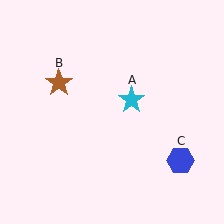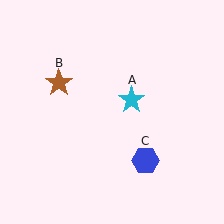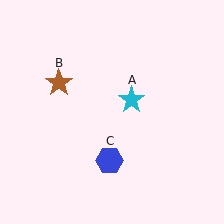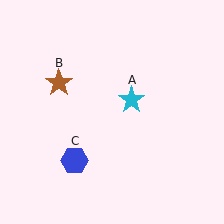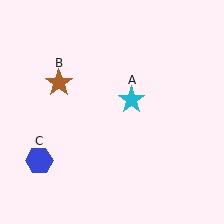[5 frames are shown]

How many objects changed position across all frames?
1 object changed position: blue hexagon (object C).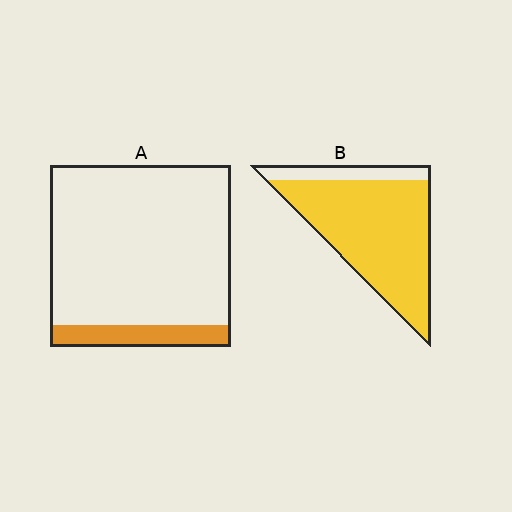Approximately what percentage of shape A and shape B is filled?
A is approximately 10% and B is approximately 85%.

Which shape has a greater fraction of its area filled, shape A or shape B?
Shape B.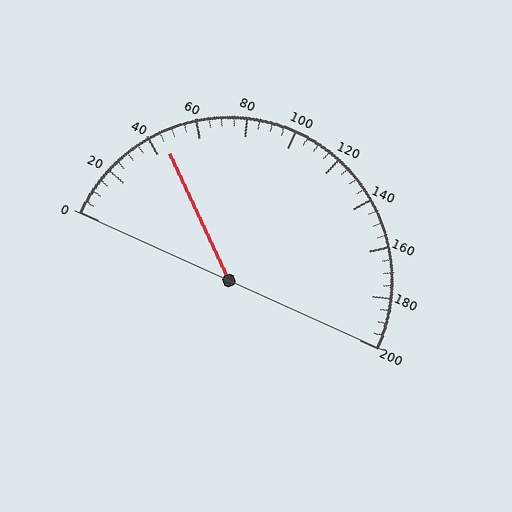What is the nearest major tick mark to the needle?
The nearest major tick mark is 40.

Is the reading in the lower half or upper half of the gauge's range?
The reading is in the lower half of the range (0 to 200).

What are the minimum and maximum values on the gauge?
The gauge ranges from 0 to 200.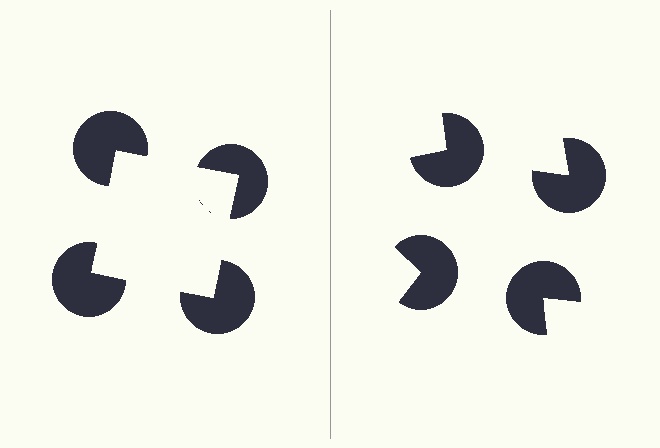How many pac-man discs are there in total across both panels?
8 — 4 on each side.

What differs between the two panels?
The pac-man discs are positioned identically on both sides; only the wedge orientations differ. On the left they align to a square; on the right they are misaligned.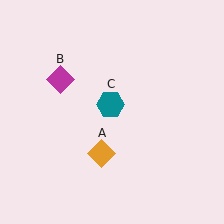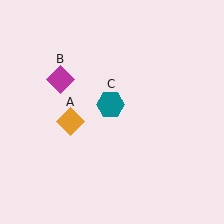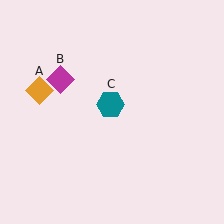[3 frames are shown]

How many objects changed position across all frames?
1 object changed position: orange diamond (object A).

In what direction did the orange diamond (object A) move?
The orange diamond (object A) moved up and to the left.